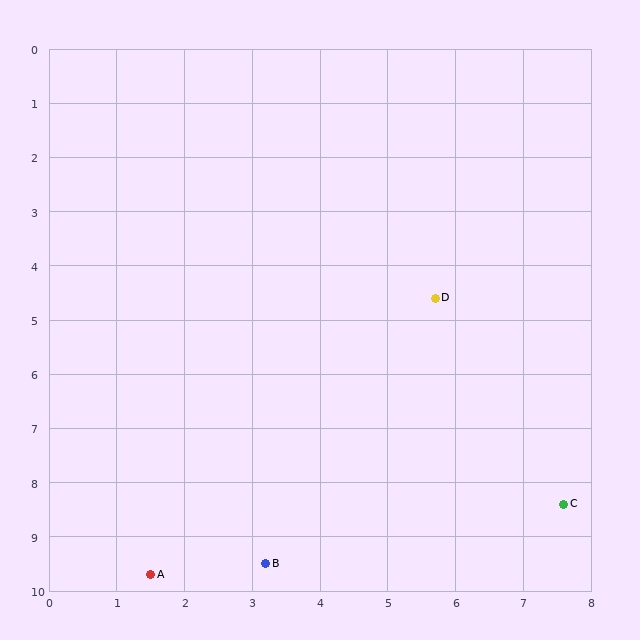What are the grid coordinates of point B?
Point B is at approximately (3.2, 9.5).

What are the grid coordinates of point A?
Point A is at approximately (1.5, 9.7).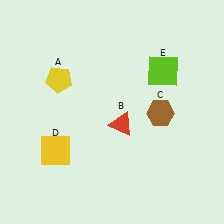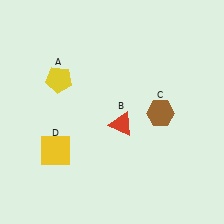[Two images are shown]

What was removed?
The lime square (E) was removed in Image 2.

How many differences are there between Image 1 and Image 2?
There is 1 difference between the two images.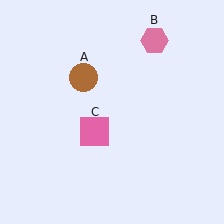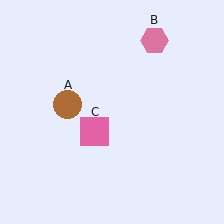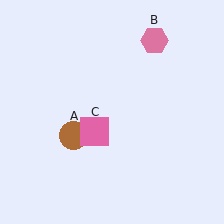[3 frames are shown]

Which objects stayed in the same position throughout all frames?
Pink hexagon (object B) and pink square (object C) remained stationary.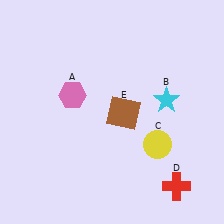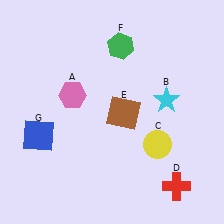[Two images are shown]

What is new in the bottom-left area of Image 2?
A blue square (G) was added in the bottom-left area of Image 2.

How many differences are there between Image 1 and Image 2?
There are 2 differences between the two images.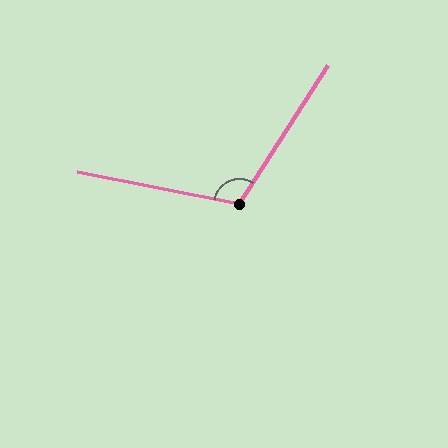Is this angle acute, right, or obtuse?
It is obtuse.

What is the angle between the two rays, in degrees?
Approximately 112 degrees.